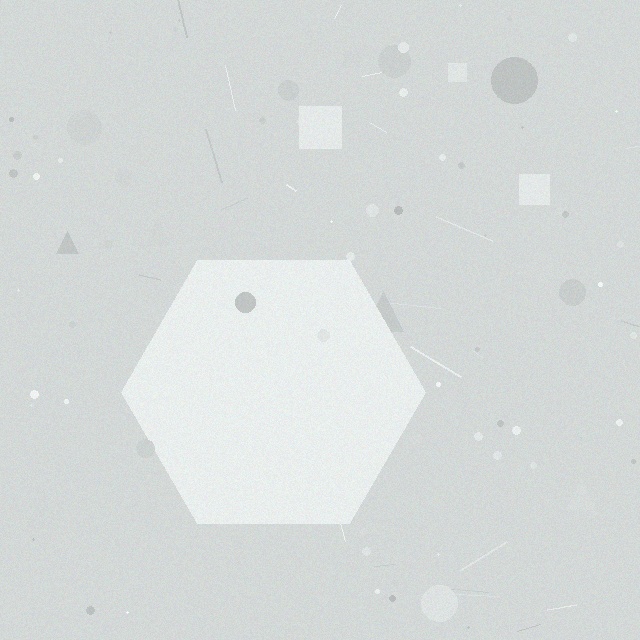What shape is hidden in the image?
A hexagon is hidden in the image.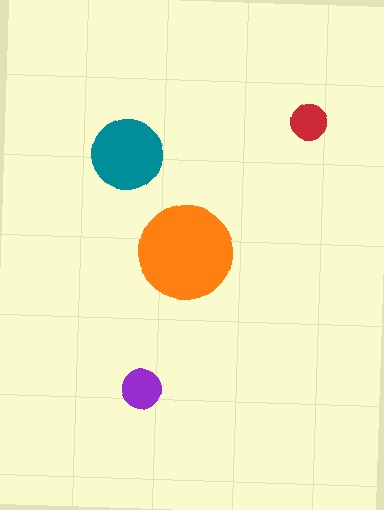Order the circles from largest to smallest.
the orange one, the teal one, the purple one, the red one.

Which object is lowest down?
The purple circle is bottommost.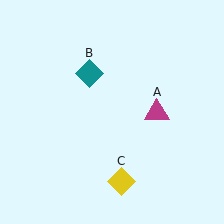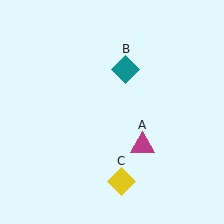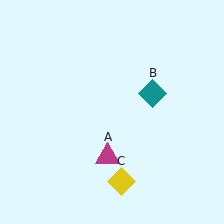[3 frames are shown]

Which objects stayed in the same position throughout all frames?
Yellow diamond (object C) remained stationary.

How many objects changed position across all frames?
2 objects changed position: magenta triangle (object A), teal diamond (object B).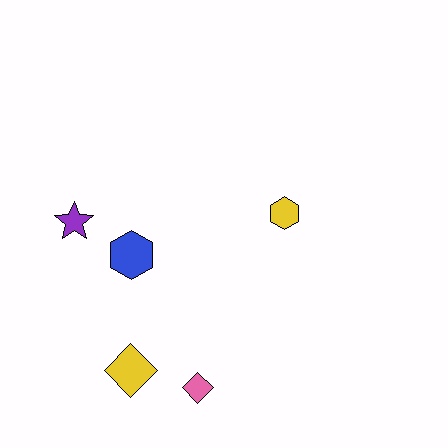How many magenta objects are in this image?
There are no magenta objects.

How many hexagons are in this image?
There are 2 hexagons.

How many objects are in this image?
There are 5 objects.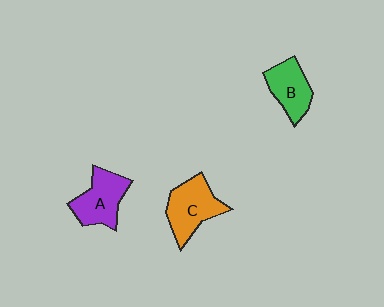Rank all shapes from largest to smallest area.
From largest to smallest: C (orange), A (purple), B (green).